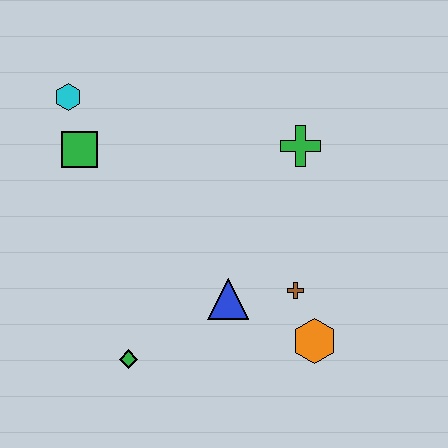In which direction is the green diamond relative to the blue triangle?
The green diamond is to the left of the blue triangle.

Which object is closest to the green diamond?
The blue triangle is closest to the green diamond.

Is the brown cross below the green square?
Yes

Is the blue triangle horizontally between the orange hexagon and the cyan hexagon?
Yes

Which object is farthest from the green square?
The orange hexagon is farthest from the green square.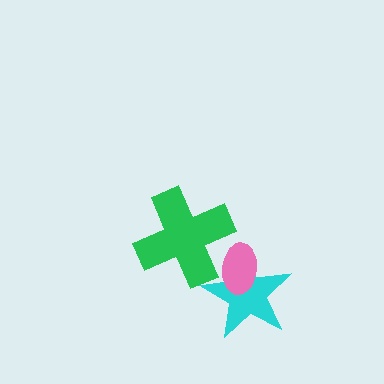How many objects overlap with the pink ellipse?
2 objects overlap with the pink ellipse.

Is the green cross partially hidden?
Yes, it is partially covered by another shape.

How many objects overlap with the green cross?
2 objects overlap with the green cross.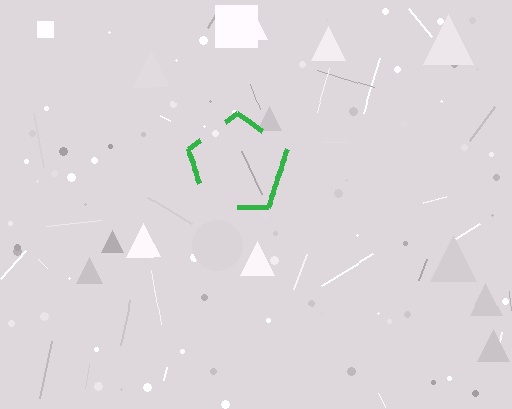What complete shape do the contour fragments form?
The contour fragments form a pentagon.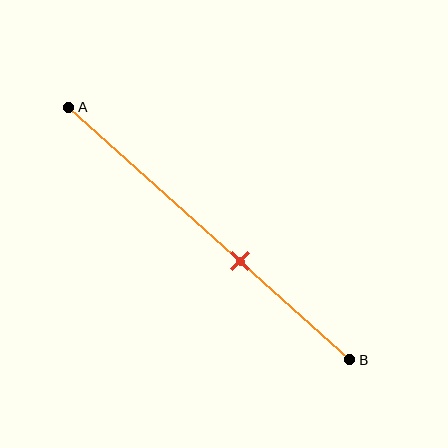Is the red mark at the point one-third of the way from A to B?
No, the mark is at about 60% from A, not at the 33% one-third point.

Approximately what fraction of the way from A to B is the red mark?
The red mark is approximately 60% of the way from A to B.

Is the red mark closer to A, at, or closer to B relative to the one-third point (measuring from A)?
The red mark is closer to point B than the one-third point of segment AB.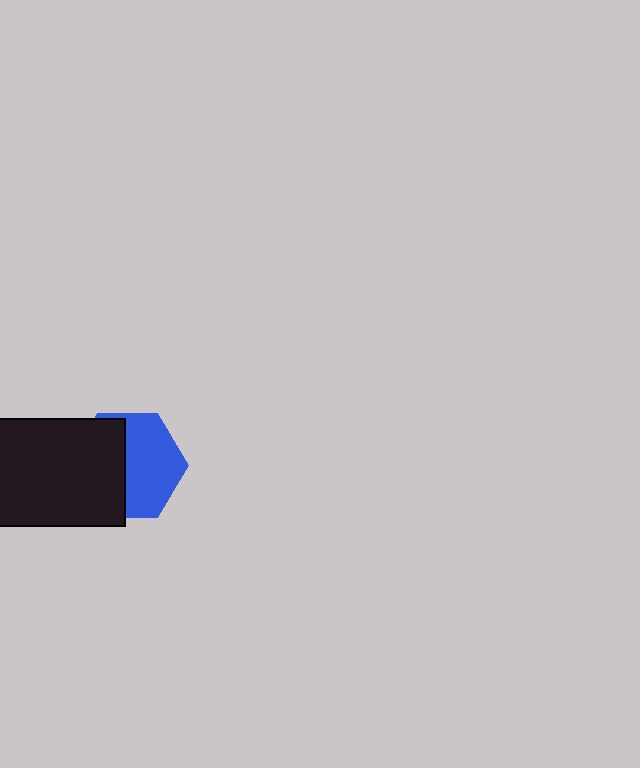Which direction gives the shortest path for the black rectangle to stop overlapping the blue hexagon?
Moving left gives the shortest separation.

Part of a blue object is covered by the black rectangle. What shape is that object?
It is a hexagon.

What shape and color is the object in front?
The object in front is a black rectangle.